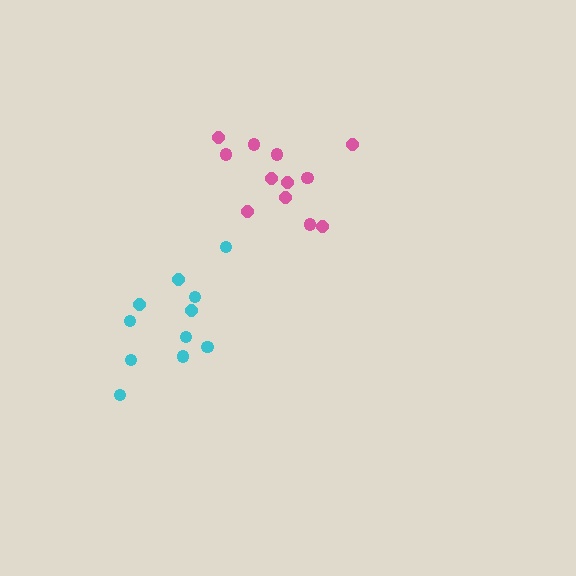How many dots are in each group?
Group 1: 11 dots, Group 2: 12 dots (23 total).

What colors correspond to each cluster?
The clusters are colored: cyan, pink.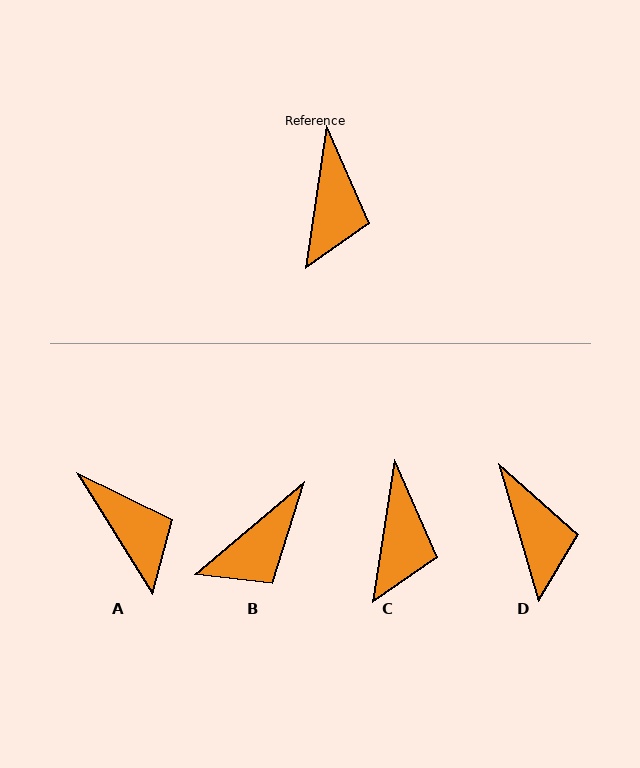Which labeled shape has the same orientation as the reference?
C.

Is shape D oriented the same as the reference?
No, it is off by about 25 degrees.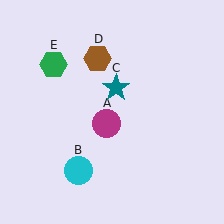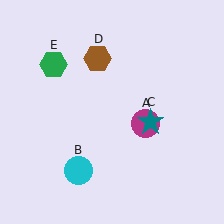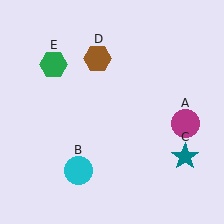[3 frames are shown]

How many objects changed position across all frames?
2 objects changed position: magenta circle (object A), teal star (object C).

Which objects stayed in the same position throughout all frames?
Cyan circle (object B) and brown hexagon (object D) and green hexagon (object E) remained stationary.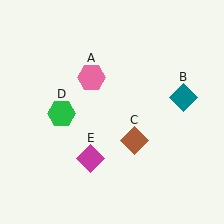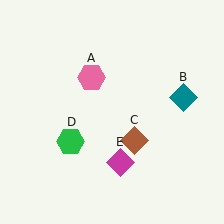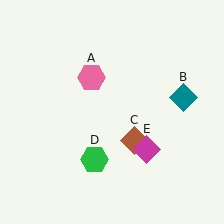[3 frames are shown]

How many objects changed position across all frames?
2 objects changed position: green hexagon (object D), magenta diamond (object E).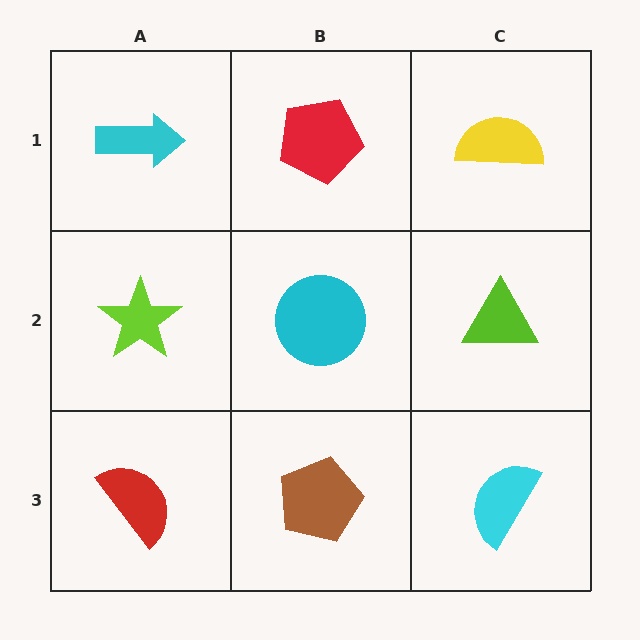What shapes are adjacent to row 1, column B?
A cyan circle (row 2, column B), a cyan arrow (row 1, column A), a yellow semicircle (row 1, column C).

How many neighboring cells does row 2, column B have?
4.